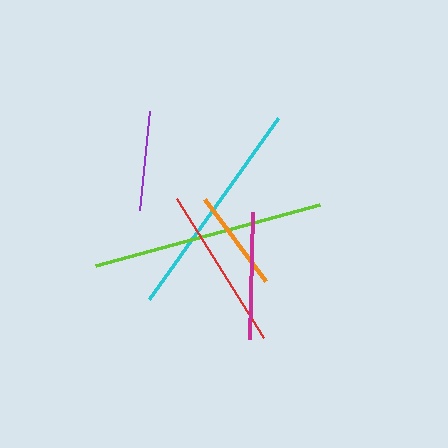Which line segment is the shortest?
The purple line is the shortest at approximately 99 pixels.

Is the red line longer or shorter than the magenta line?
The red line is longer than the magenta line.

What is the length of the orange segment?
The orange segment is approximately 102 pixels long.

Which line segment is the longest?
The lime line is the longest at approximately 233 pixels.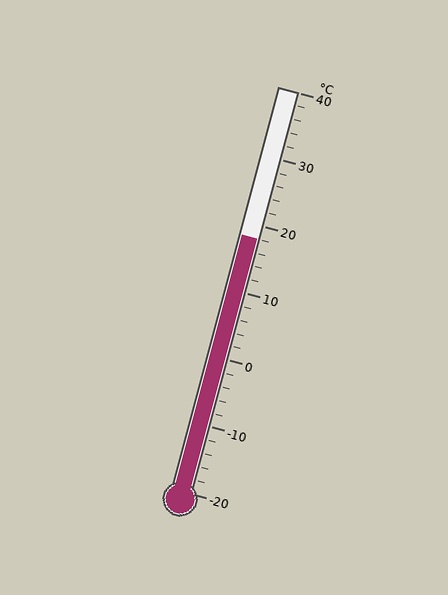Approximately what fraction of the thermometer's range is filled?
The thermometer is filled to approximately 65% of its range.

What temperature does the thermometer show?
The thermometer shows approximately 18°C.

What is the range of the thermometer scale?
The thermometer scale ranges from -20°C to 40°C.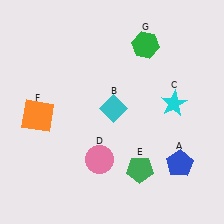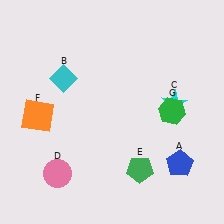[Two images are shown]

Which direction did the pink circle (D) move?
The pink circle (D) moved left.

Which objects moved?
The objects that moved are: the cyan diamond (B), the pink circle (D), the green hexagon (G).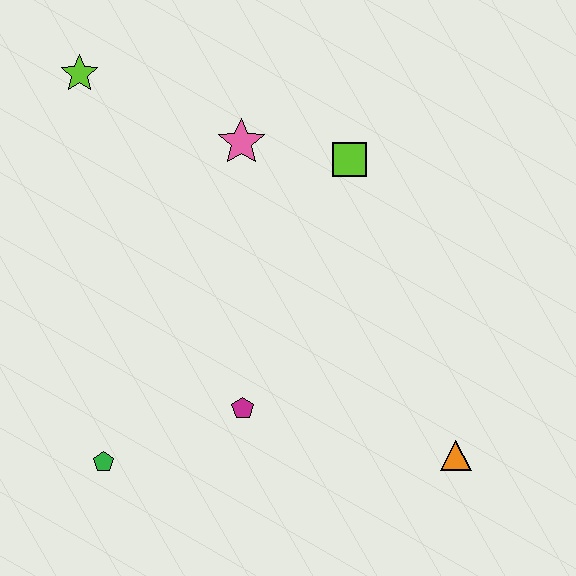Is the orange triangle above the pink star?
No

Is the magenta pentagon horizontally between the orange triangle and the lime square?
No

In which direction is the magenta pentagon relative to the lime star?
The magenta pentagon is below the lime star.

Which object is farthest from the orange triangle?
The lime star is farthest from the orange triangle.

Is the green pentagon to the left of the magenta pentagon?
Yes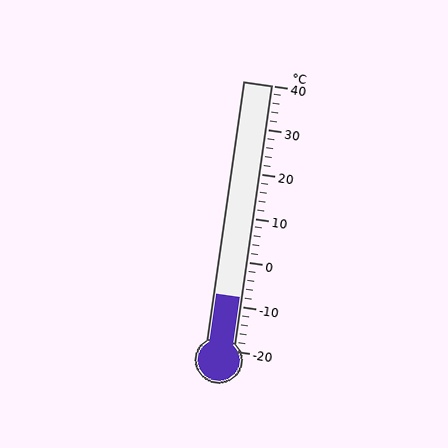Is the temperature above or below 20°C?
The temperature is below 20°C.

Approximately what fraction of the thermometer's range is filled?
The thermometer is filled to approximately 20% of its range.